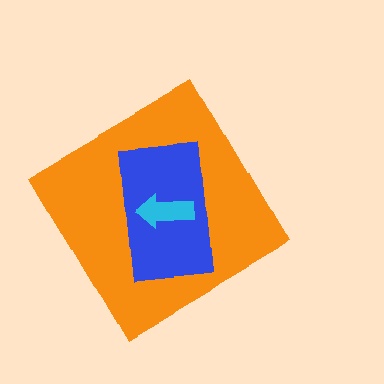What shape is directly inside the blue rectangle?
The cyan arrow.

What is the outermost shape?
The orange diamond.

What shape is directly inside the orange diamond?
The blue rectangle.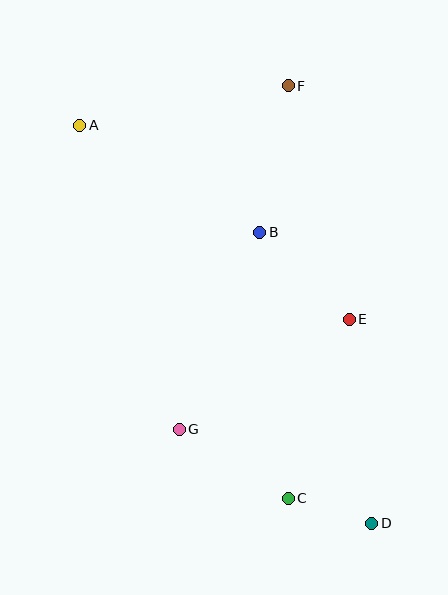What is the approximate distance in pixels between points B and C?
The distance between B and C is approximately 267 pixels.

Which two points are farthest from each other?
Points A and D are farthest from each other.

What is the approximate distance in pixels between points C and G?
The distance between C and G is approximately 129 pixels.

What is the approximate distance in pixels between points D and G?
The distance between D and G is approximately 214 pixels.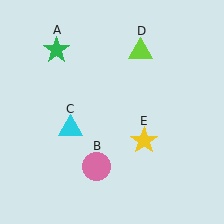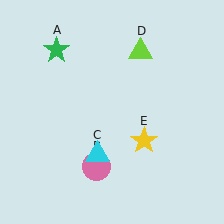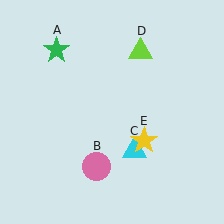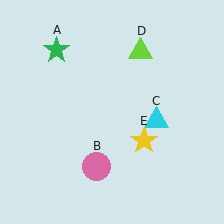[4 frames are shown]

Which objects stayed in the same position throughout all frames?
Green star (object A) and pink circle (object B) and lime triangle (object D) and yellow star (object E) remained stationary.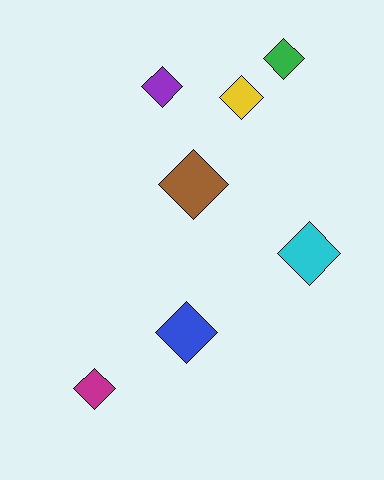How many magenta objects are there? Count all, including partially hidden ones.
There is 1 magenta object.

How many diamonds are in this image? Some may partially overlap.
There are 7 diamonds.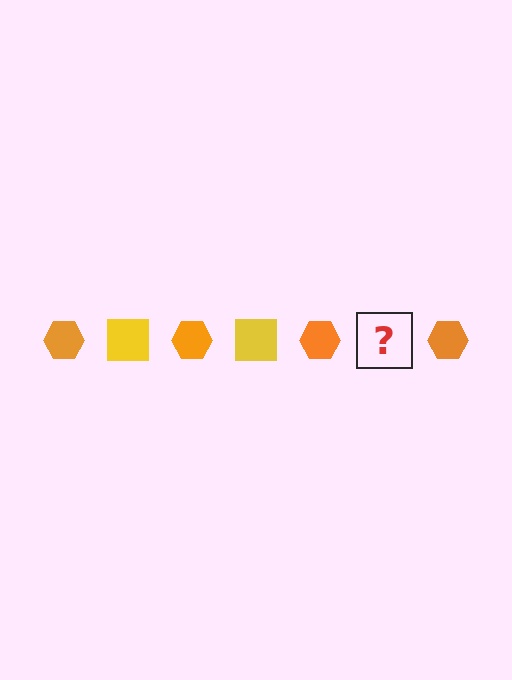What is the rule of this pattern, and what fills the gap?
The rule is that the pattern alternates between orange hexagon and yellow square. The gap should be filled with a yellow square.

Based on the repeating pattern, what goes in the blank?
The blank should be a yellow square.